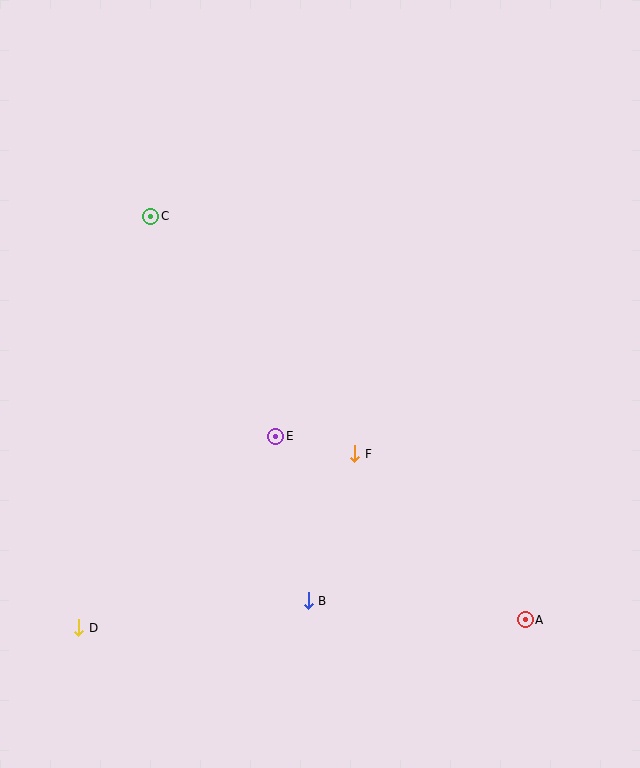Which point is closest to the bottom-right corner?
Point A is closest to the bottom-right corner.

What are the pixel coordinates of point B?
Point B is at (308, 601).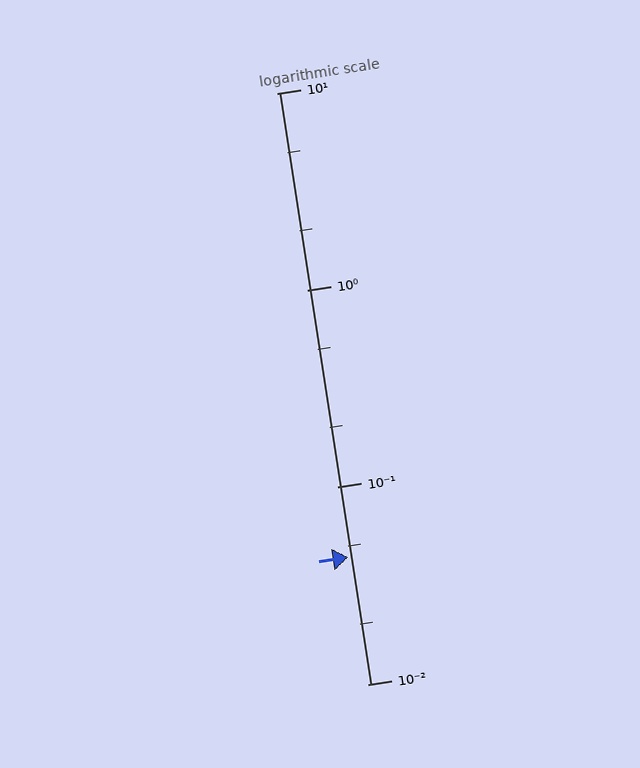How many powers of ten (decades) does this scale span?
The scale spans 3 decades, from 0.01 to 10.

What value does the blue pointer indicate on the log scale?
The pointer indicates approximately 0.044.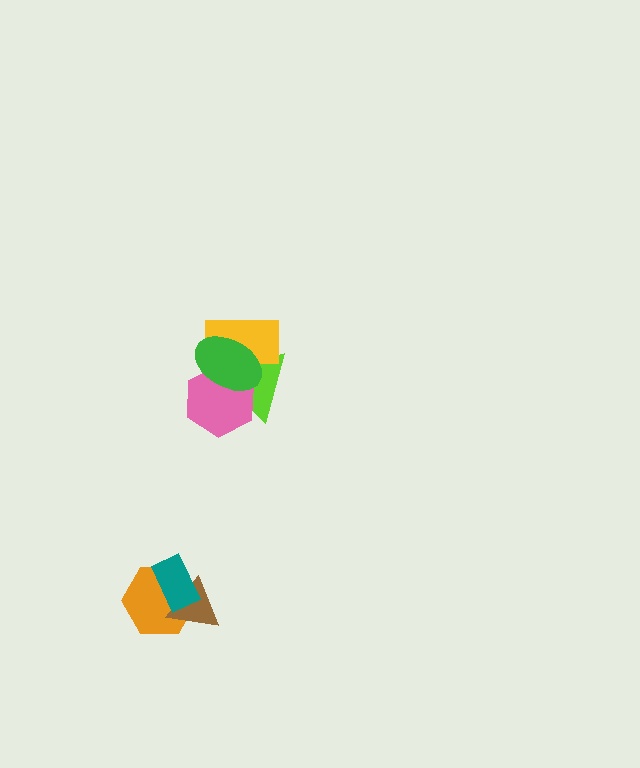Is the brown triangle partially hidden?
Yes, it is partially covered by another shape.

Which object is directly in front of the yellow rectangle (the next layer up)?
The pink hexagon is directly in front of the yellow rectangle.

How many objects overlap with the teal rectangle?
2 objects overlap with the teal rectangle.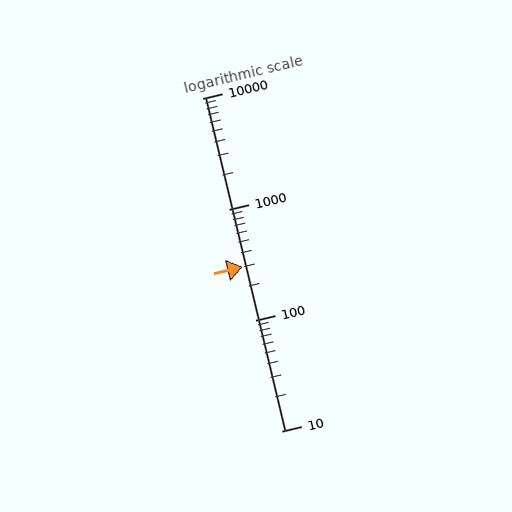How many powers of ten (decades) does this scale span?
The scale spans 3 decades, from 10 to 10000.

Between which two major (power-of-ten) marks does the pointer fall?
The pointer is between 100 and 1000.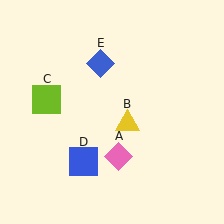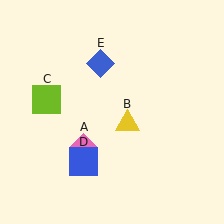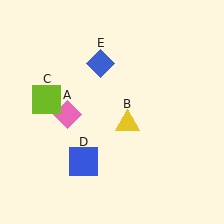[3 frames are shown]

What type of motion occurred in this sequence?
The pink diamond (object A) rotated clockwise around the center of the scene.